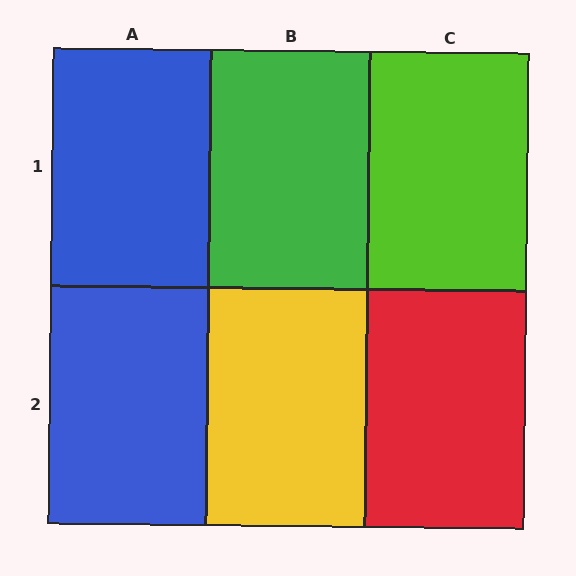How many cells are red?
1 cell is red.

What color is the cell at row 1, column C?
Lime.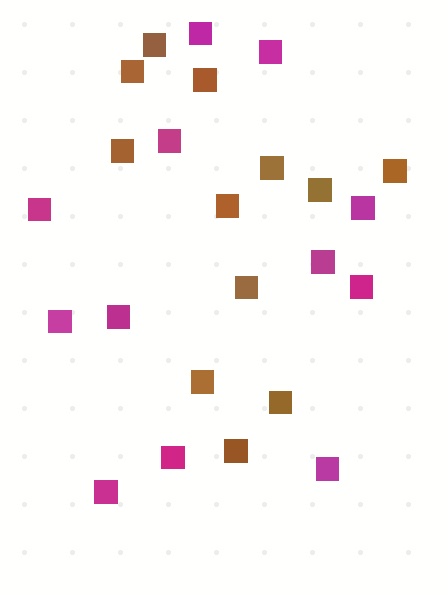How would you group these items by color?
There are 2 groups: one group of brown squares (12) and one group of magenta squares (12).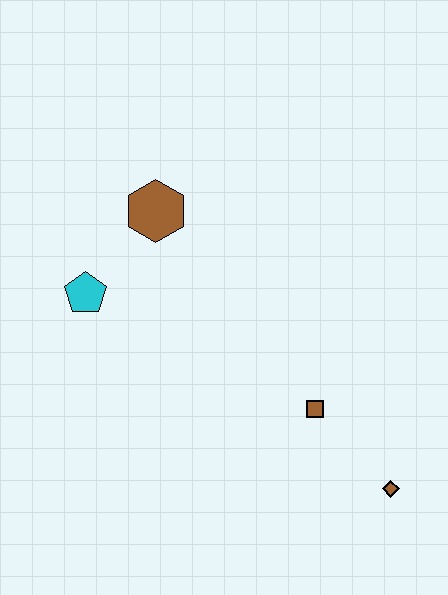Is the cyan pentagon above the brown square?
Yes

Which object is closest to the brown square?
The brown diamond is closest to the brown square.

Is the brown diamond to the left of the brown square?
No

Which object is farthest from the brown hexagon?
The brown diamond is farthest from the brown hexagon.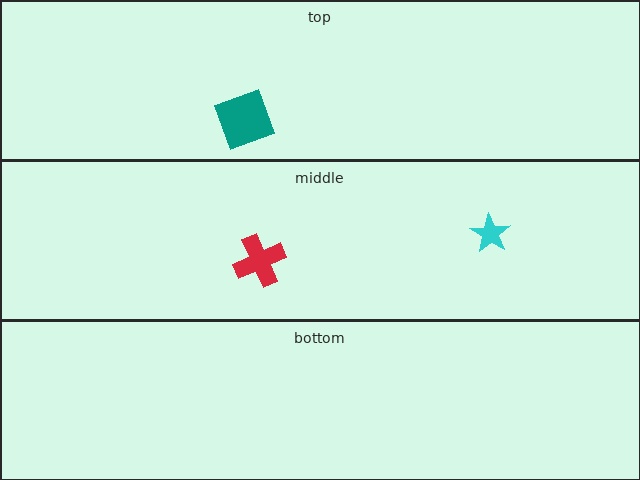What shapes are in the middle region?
The red cross, the cyan star.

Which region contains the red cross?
The middle region.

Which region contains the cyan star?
The middle region.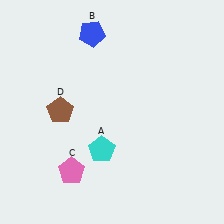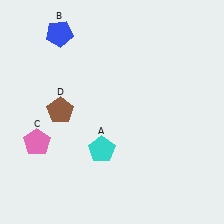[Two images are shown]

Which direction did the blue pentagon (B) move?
The blue pentagon (B) moved left.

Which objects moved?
The objects that moved are: the blue pentagon (B), the pink pentagon (C).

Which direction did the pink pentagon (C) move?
The pink pentagon (C) moved left.